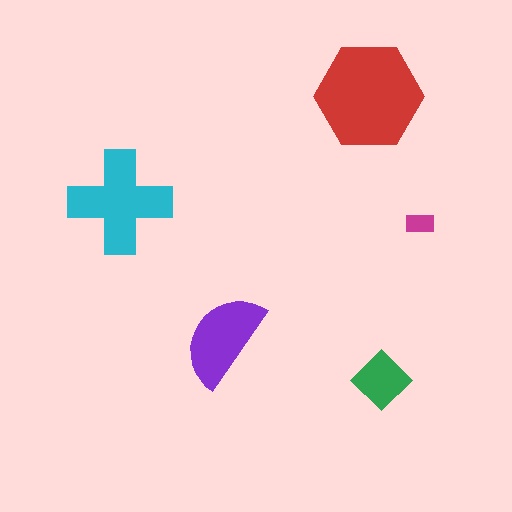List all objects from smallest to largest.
The magenta rectangle, the green diamond, the purple semicircle, the cyan cross, the red hexagon.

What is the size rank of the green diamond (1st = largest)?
4th.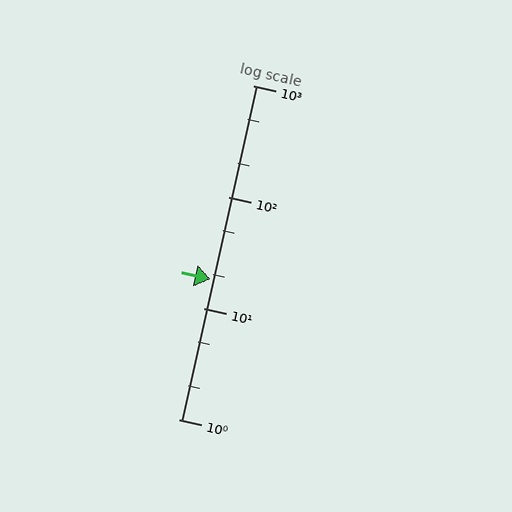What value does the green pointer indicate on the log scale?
The pointer indicates approximately 18.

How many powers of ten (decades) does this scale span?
The scale spans 3 decades, from 1 to 1000.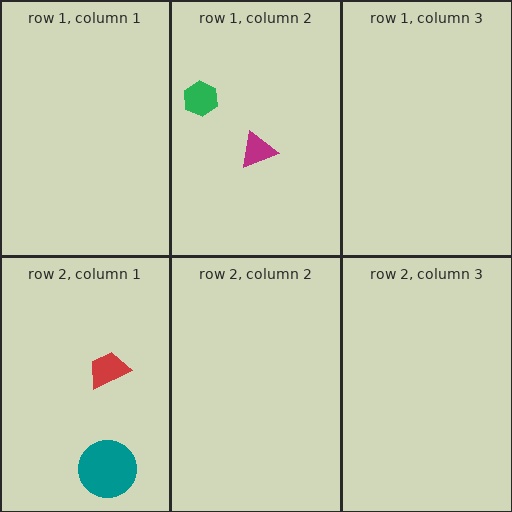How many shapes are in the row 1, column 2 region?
2.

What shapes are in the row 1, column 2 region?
The green hexagon, the magenta triangle.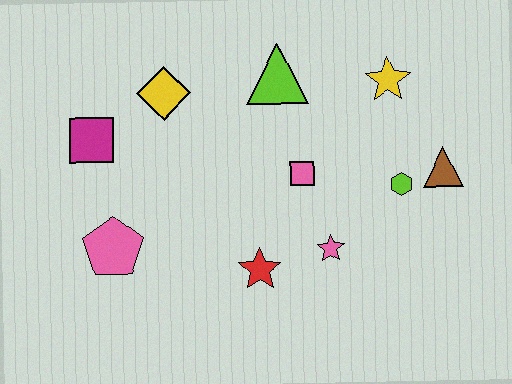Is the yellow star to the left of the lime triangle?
No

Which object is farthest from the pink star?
The magenta square is farthest from the pink star.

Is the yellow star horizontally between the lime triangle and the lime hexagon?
Yes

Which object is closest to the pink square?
The pink star is closest to the pink square.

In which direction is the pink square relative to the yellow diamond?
The pink square is to the right of the yellow diamond.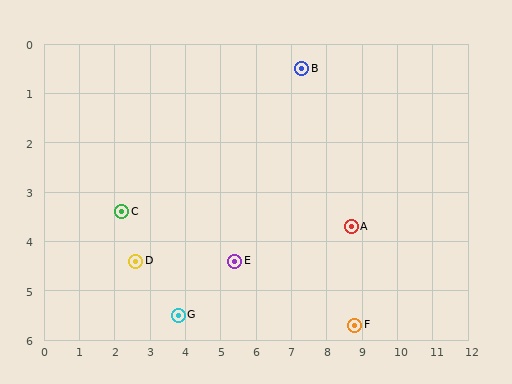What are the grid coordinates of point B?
Point B is at approximately (7.3, 0.5).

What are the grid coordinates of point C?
Point C is at approximately (2.2, 3.4).